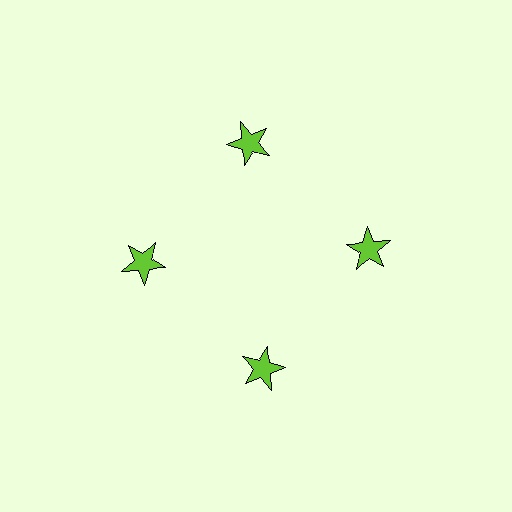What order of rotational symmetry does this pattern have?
This pattern has 4-fold rotational symmetry.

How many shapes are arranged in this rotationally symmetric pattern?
There are 4 shapes, arranged in 4 groups of 1.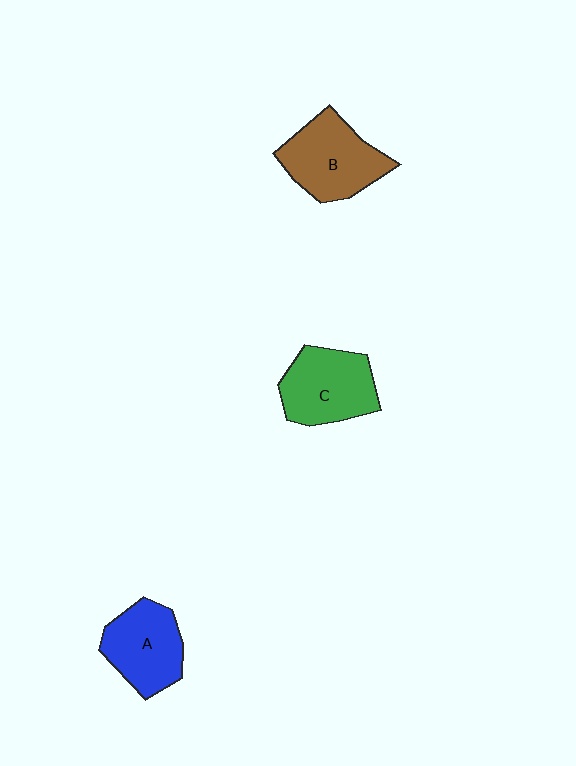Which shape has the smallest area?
Shape A (blue).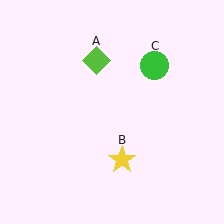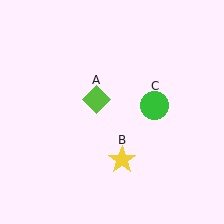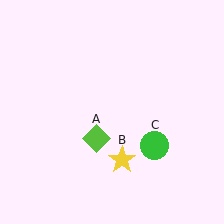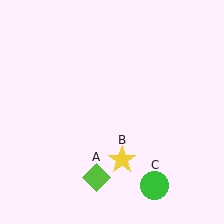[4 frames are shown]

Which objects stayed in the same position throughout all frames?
Yellow star (object B) remained stationary.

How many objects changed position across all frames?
2 objects changed position: lime diamond (object A), green circle (object C).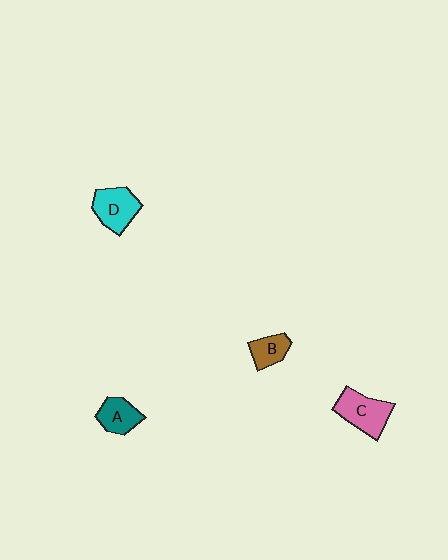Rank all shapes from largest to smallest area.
From largest to smallest: C (pink), D (cyan), A (teal), B (brown).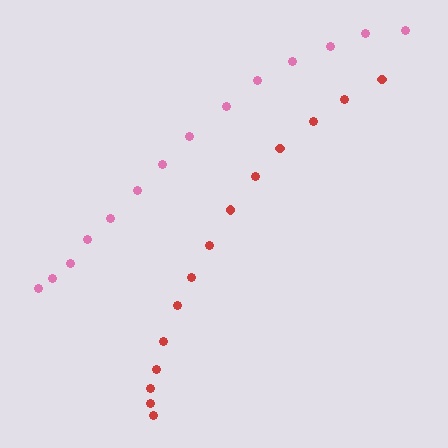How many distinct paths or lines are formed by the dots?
There are 2 distinct paths.